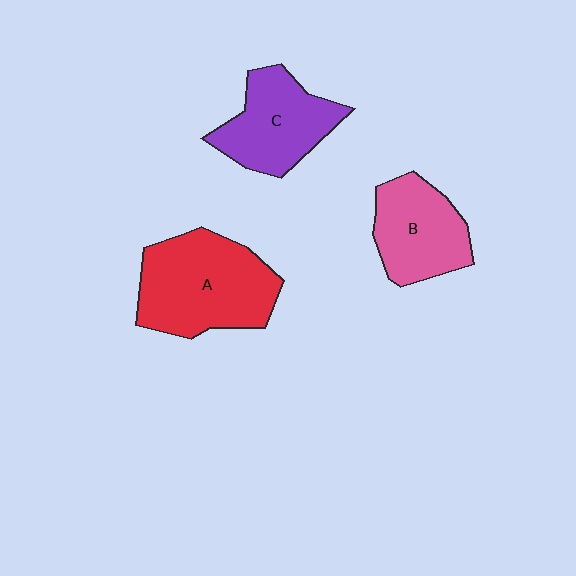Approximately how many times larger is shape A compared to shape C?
Approximately 1.4 times.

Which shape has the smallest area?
Shape B (pink).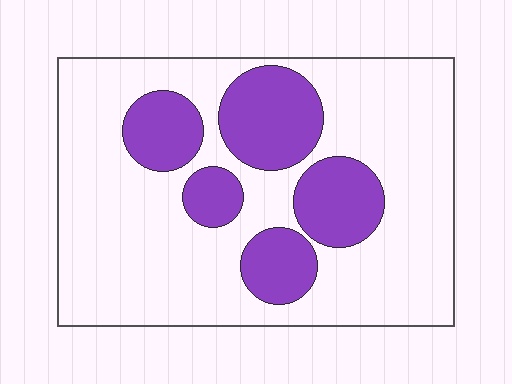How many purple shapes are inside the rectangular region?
5.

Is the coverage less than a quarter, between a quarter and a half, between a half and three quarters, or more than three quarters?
Between a quarter and a half.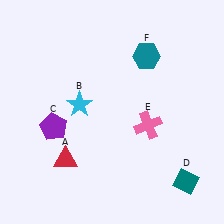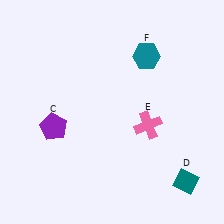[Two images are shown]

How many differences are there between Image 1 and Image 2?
There are 2 differences between the two images.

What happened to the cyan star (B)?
The cyan star (B) was removed in Image 2. It was in the top-left area of Image 1.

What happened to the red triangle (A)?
The red triangle (A) was removed in Image 2. It was in the bottom-left area of Image 1.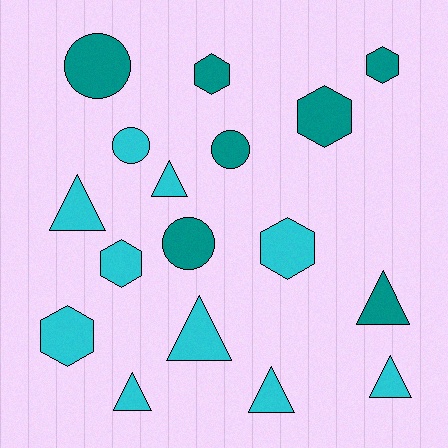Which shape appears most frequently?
Triangle, with 7 objects.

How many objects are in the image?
There are 17 objects.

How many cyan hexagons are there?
There are 3 cyan hexagons.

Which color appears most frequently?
Cyan, with 10 objects.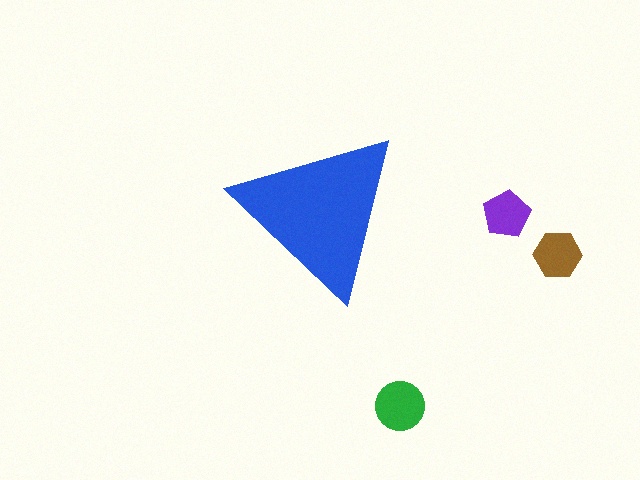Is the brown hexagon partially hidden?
No, the brown hexagon is fully visible.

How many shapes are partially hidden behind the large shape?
0 shapes are partially hidden.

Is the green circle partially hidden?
No, the green circle is fully visible.